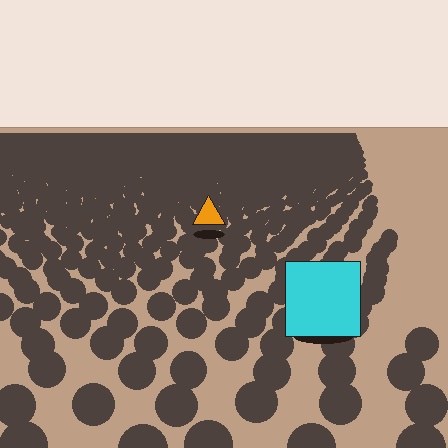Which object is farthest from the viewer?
The orange triangle is farthest from the viewer. It appears smaller and the ground texture around it is denser.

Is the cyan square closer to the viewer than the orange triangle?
Yes. The cyan square is closer — you can tell from the texture gradient: the ground texture is coarser near it.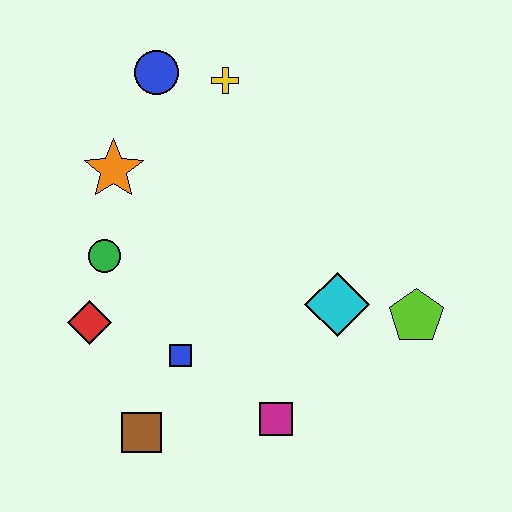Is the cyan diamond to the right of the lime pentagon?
No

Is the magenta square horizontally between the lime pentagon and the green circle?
Yes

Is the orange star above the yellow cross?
No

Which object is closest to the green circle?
The red diamond is closest to the green circle.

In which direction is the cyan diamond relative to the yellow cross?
The cyan diamond is below the yellow cross.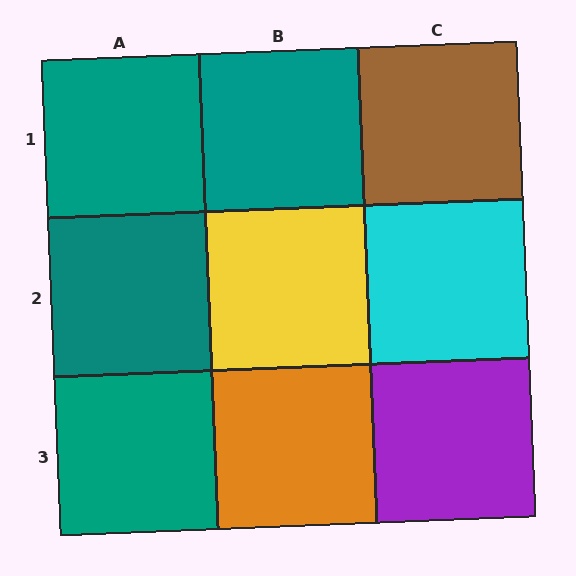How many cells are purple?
1 cell is purple.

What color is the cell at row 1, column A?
Teal.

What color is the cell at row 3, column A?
Teal.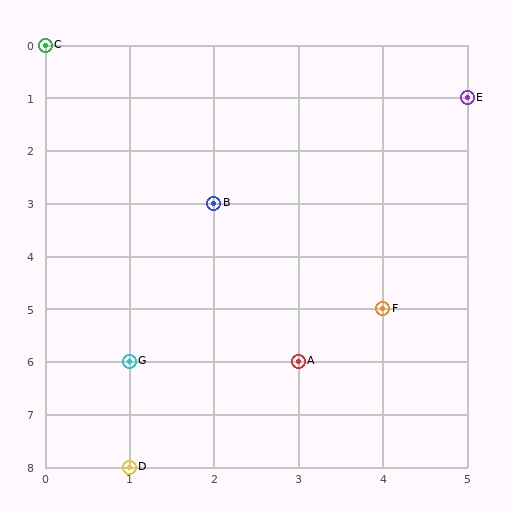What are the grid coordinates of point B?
Point B is at grid coordinates (2, 3).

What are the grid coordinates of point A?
Point A is at grid coordinates (3, 6).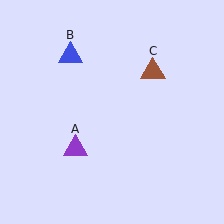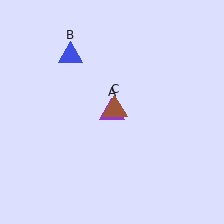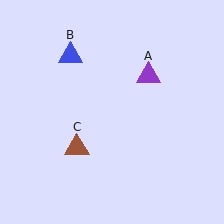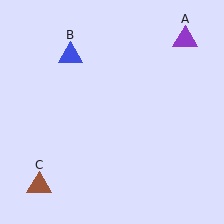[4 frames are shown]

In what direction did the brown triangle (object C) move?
The brown triangle (object C) moved down and to the left.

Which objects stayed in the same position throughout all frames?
Blue triangle (object B) remained stationary.